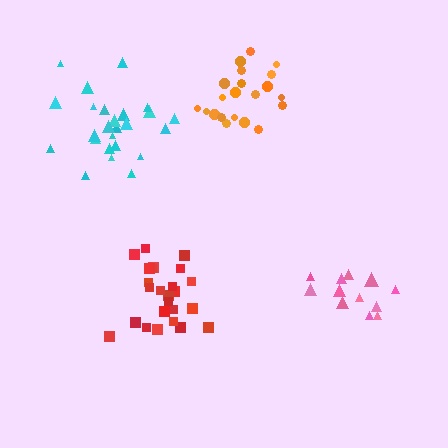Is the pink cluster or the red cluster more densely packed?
Red.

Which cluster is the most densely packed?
Red.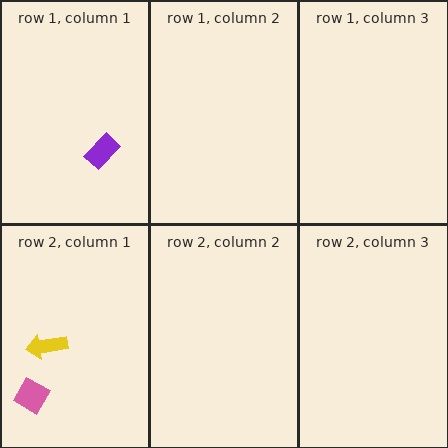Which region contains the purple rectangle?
The row 1, column 1 region.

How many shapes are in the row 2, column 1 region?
2.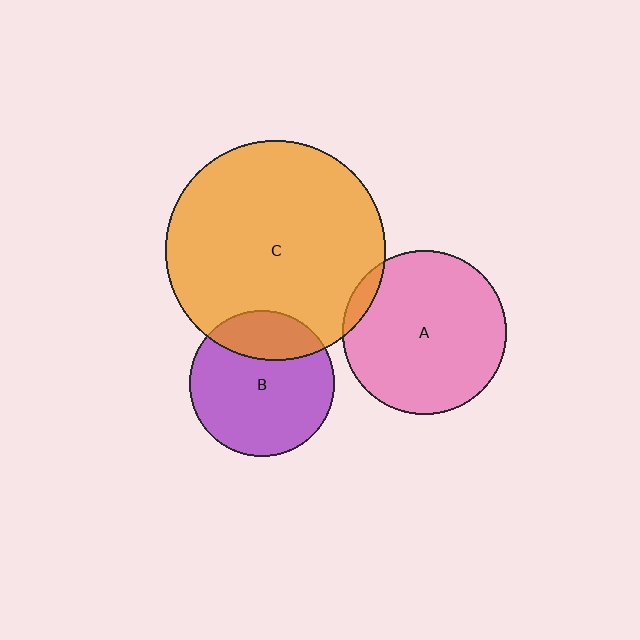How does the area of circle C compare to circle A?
Approximately 1.8 times.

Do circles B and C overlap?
Yes.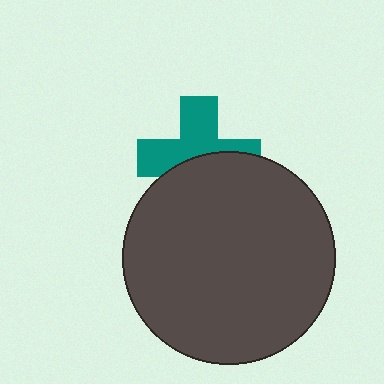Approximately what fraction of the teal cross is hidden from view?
Roughly 46% of the teal cross is hidden behind the dark gray circle.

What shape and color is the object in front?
The object in front is a dark gray circle.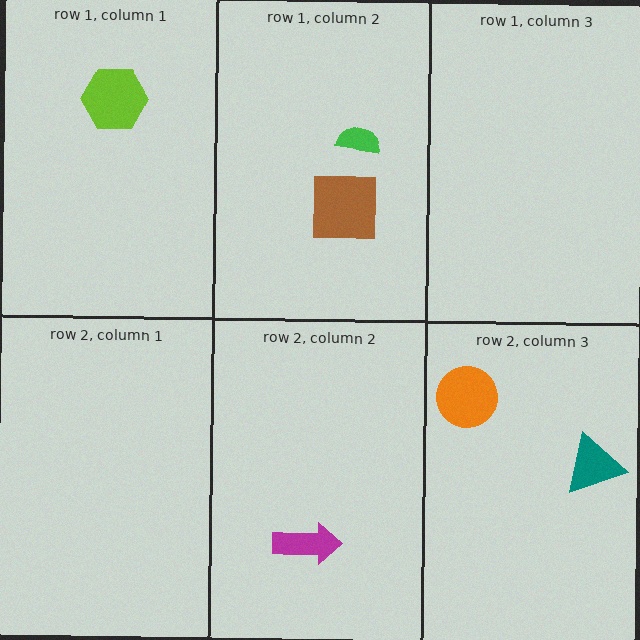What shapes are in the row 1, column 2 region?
The green semicircle, the brown square.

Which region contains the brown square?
The row 1, column 2 region.